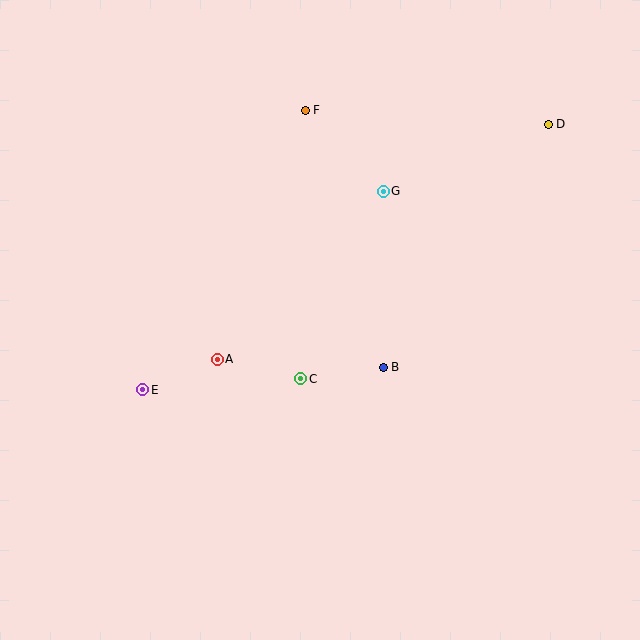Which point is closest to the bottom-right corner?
Point B is closest to the bottom-right corner.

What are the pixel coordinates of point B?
Point B is at (383, 367).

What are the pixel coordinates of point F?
Point F is at (305, 110).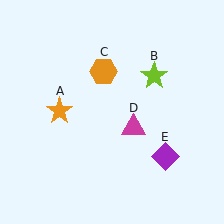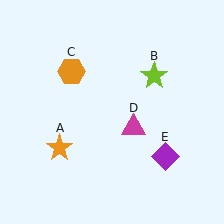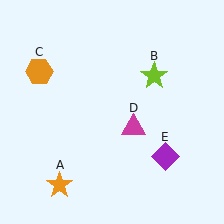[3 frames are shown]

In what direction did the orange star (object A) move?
The orange star (object A) moved down.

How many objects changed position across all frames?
2 objects changed position: orange star (object A), orange hexagon (object C).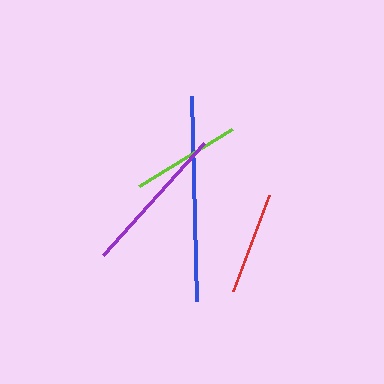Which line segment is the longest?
The blue line is the longest at approximately 205 pixels.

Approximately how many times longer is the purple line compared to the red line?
The purple line is approximately 1.5 times the length of the red line.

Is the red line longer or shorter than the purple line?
The purple line is longer than the red line.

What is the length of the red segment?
The red segment is approximately 103 pixels long.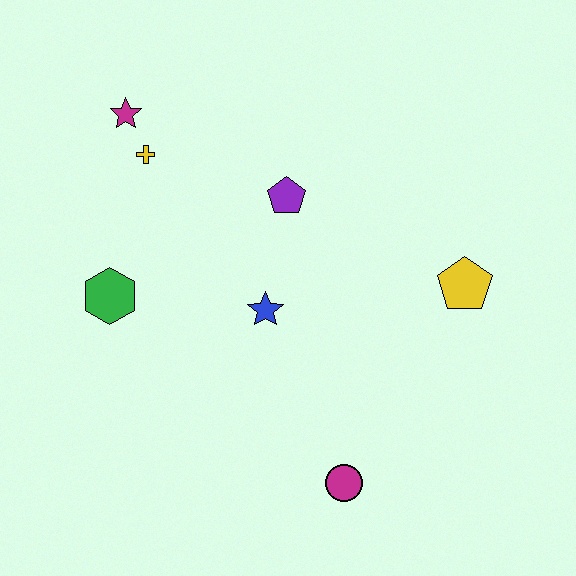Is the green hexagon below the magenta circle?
No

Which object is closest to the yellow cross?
The magenta star is closest to the yellow cross.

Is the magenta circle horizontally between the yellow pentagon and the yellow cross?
Yes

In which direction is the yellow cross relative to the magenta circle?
The yellow cross is above the magenta circle.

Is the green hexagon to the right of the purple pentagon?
No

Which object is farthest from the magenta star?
The magenta circle is farthest from the magenta star.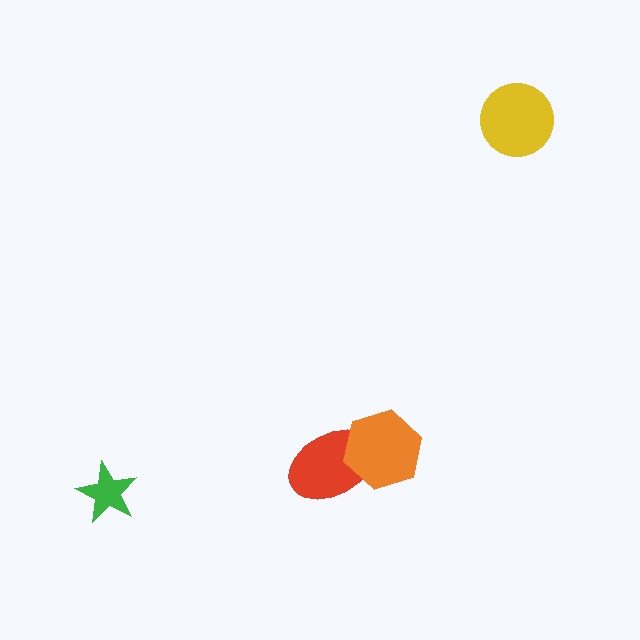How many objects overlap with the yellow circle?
0 objects overlap with the yellow circle.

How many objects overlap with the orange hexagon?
1 object overlaps with the orange hexagon.